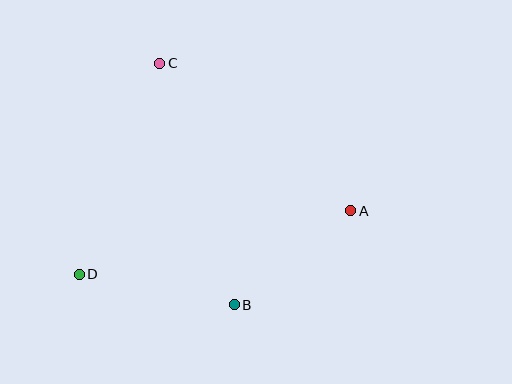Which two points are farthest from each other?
Points A and D are farthest from each other.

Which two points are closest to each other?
Points A and B are closest to each other.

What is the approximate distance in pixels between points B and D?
The distance between B and D is approximately 158 pixels.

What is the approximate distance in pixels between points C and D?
The distance between C and D is approximately 226 pixels.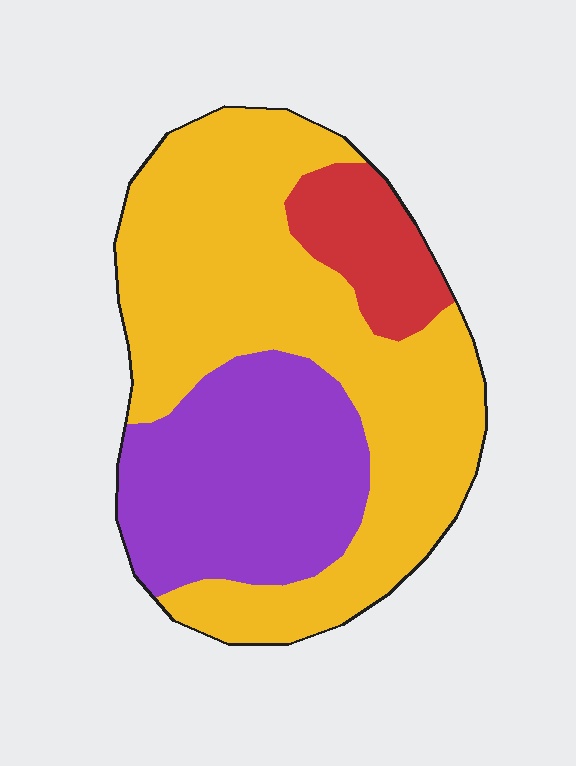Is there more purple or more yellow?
Yellow.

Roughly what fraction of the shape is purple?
Purple takes up about one third (1/3) of the shape.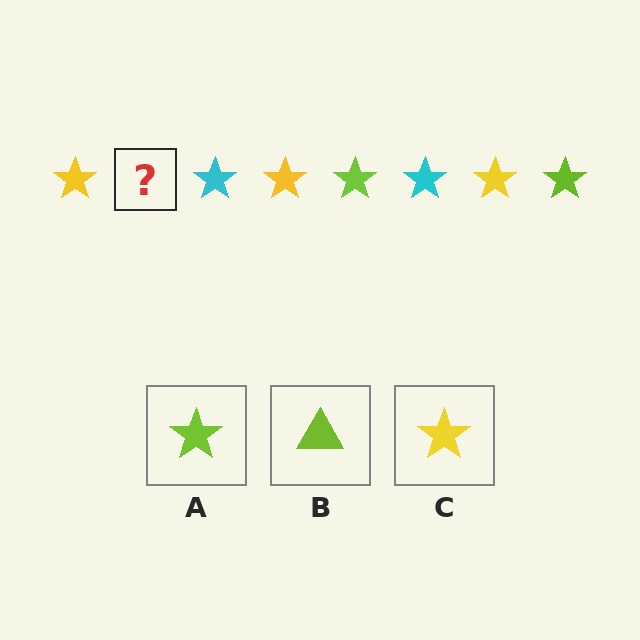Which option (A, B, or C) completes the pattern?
A.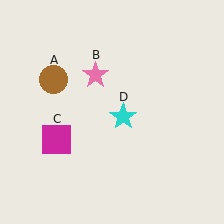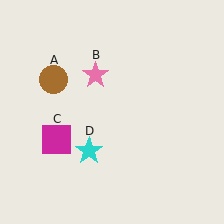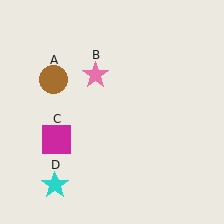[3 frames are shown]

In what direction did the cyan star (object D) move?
The cyan star (object D) moved down and to the left.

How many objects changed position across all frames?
1 object changed position: cyan star (object D).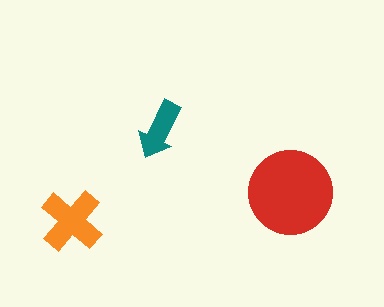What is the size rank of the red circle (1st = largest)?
1st.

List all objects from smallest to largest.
The teal arrow, the orange cross, the red circle.